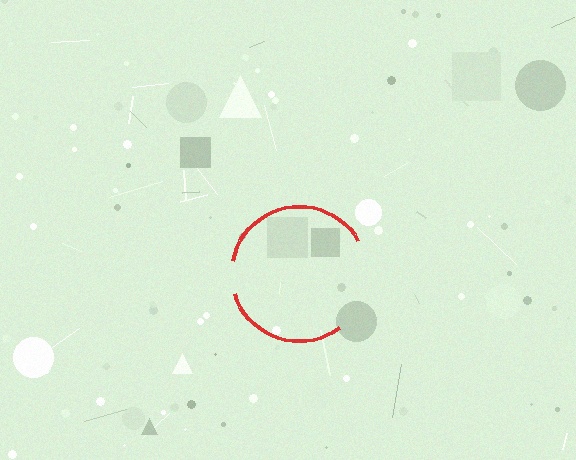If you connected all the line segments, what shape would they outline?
They would outline a circle.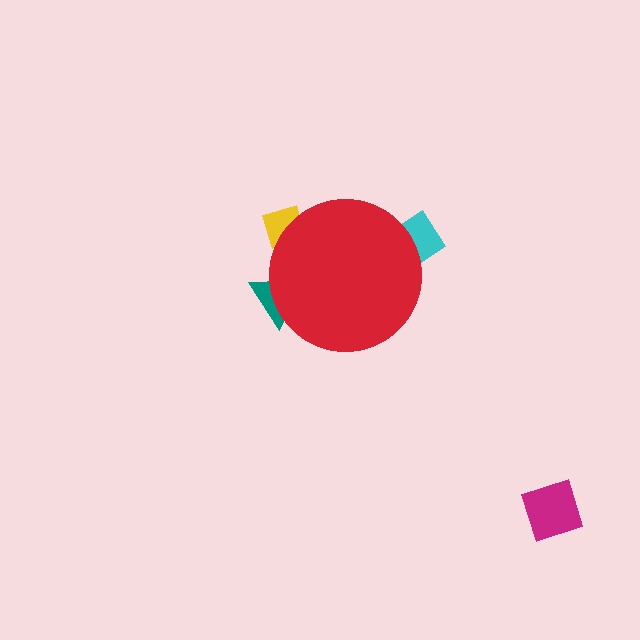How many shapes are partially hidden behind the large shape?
3 shapes are partially hidden.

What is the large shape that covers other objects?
A red circle.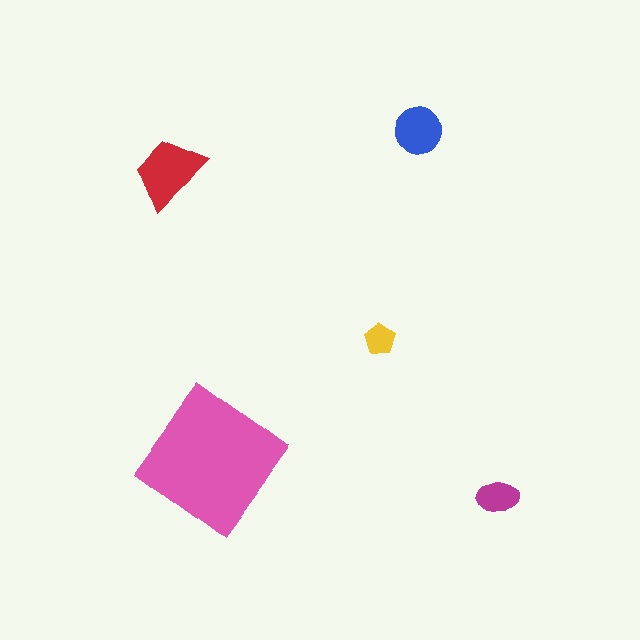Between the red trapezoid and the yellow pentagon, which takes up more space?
The red trapezoid.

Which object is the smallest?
The yellow pentagon.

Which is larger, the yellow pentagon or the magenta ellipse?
The magenta ellipse.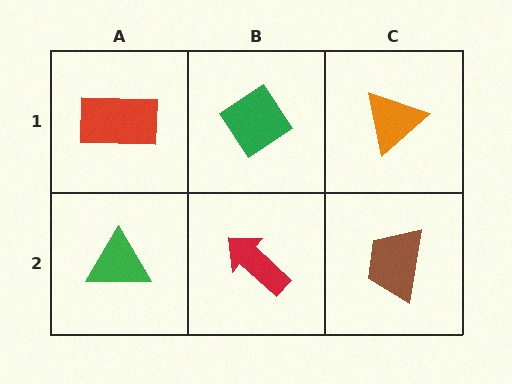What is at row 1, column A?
A red rectangle.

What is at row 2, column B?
A red arrow.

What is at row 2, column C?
A brown trapezoid.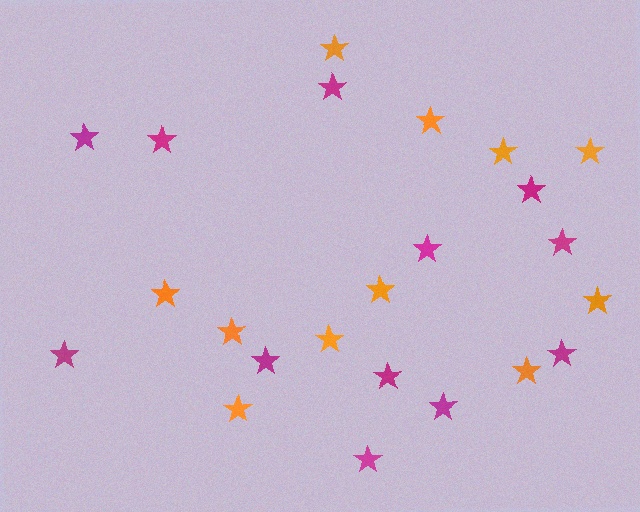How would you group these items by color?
There are 2 groups: one group of magenta stars (12) and one group of orange stars (11).